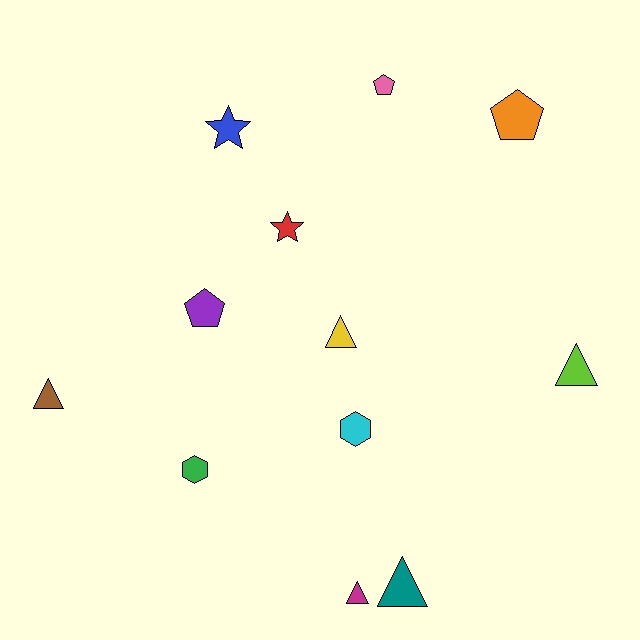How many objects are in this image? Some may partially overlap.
There are 12 objects.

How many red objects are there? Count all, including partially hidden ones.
There is 1 red object.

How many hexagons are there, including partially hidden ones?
There are 2 hexagons.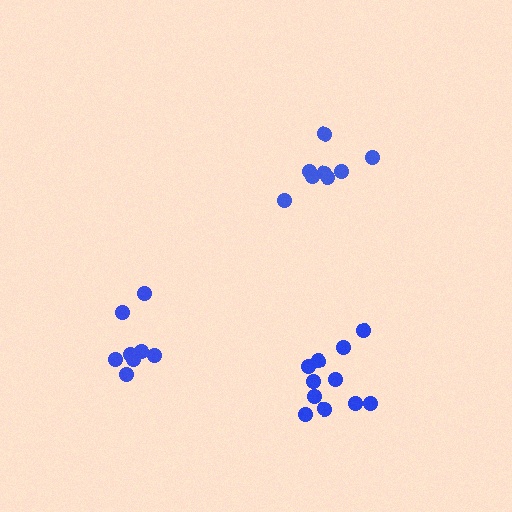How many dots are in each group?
Group 1: 8 dots, Group 2: 11 dots, Group 3: 8 dots (27 total).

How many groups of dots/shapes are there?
There are 3 groups.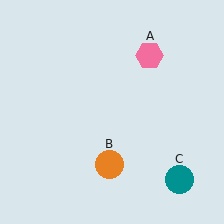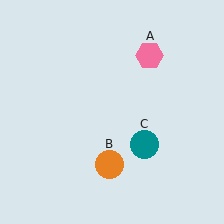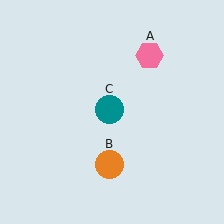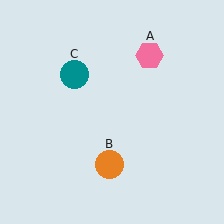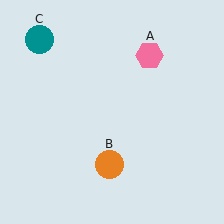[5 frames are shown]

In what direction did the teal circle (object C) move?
The teal circle (object C) moved up and to the left.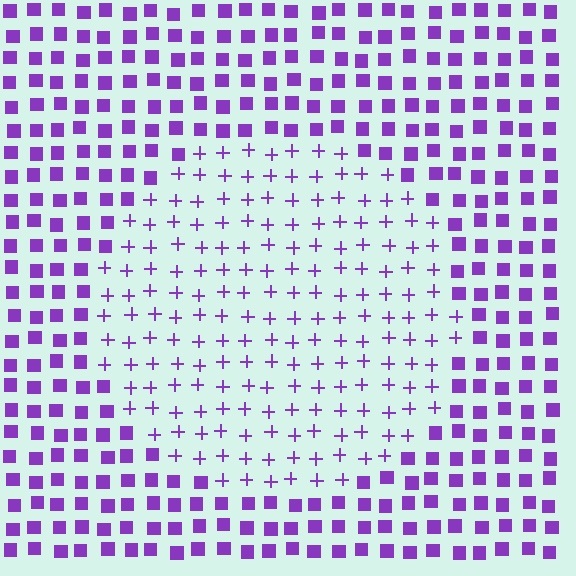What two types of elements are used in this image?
The image uses plus signs inside the circle region and squares outside it.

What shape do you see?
I see a circle.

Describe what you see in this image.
The image is filled with small purple elements arranged in a uniform grid. A circle-shaped region contains plus signs, while the surrounding area contains squares. The boundary is defined purely by the change in element shape.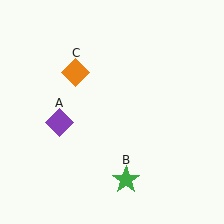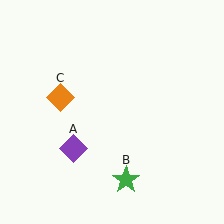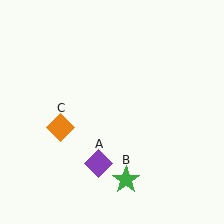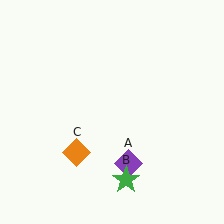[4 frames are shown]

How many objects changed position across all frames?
2 objects changed position: purple diamond (object A), orange diamond (object C).